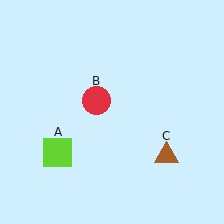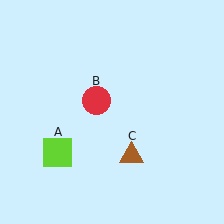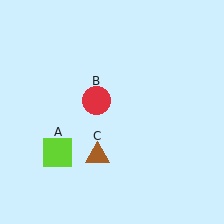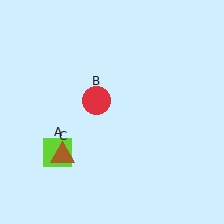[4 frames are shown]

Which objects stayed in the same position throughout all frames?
Lime square (object A) and red circle (object B) remained stationary.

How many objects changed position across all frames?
1 object changed position: brown triangle (object C).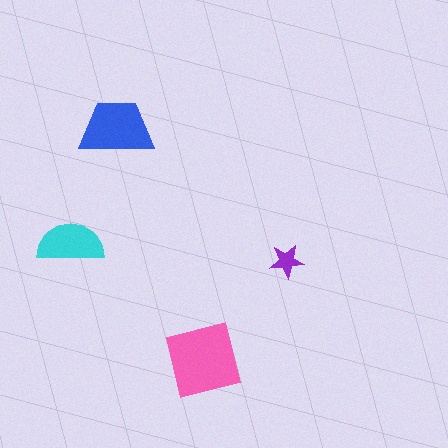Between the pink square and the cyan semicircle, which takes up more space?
The pink square.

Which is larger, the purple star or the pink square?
The pink square.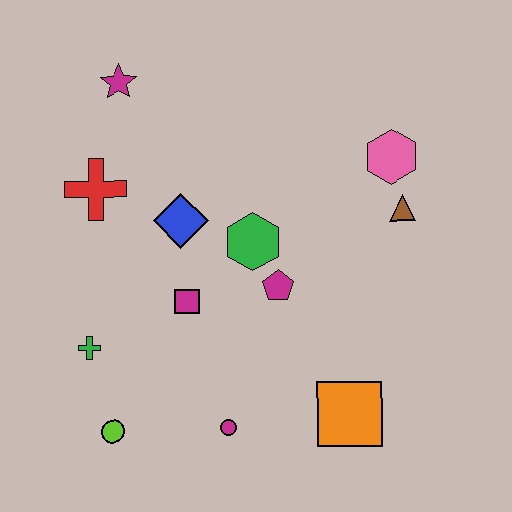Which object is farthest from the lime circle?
The pink hexagon is farthest from the lime circle.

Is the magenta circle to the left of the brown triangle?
Yes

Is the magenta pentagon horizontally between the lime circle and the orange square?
Yes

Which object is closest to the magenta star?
The red cross is closest to the magenta star.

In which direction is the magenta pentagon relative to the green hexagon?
The magenta pentagon is below the green hexagon.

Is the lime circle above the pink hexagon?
No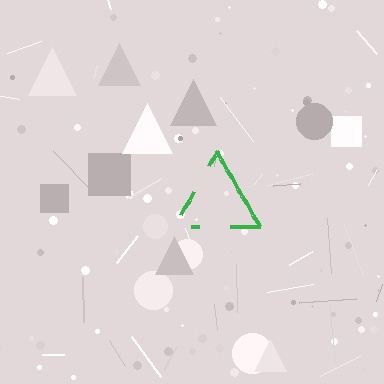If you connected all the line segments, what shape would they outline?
They would outline a triangle.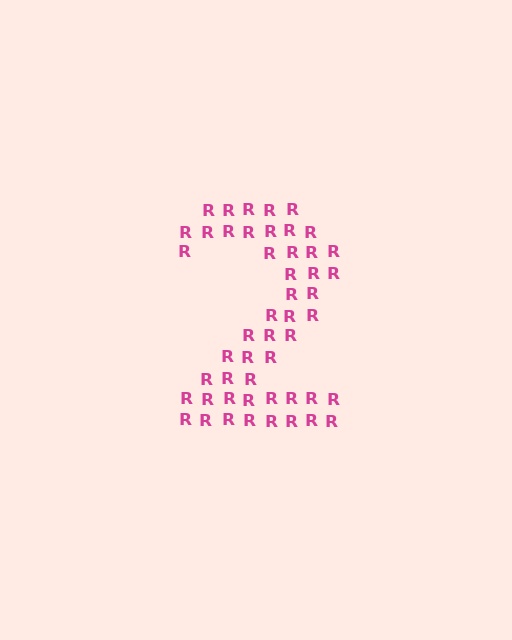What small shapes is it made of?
It is made of small letter R's.